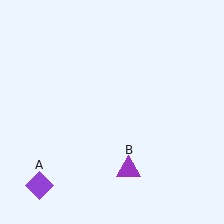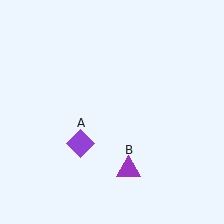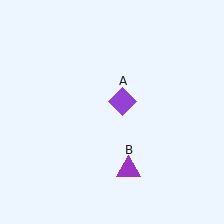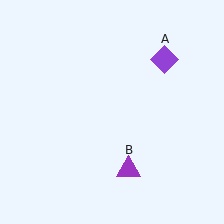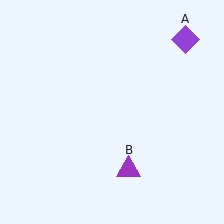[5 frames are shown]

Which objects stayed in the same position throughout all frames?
Purple triangle (object B) remained stationary.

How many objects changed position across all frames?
1 object changed position: purple diamond (object A).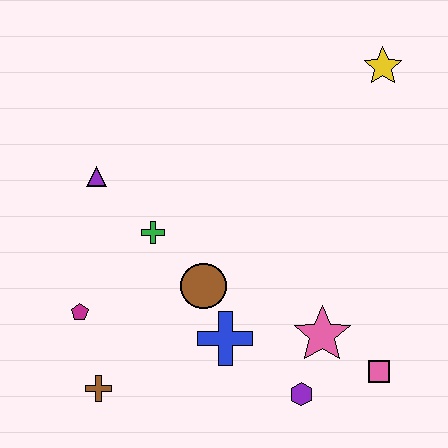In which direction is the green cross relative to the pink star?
The green cross is to the left of the pink star.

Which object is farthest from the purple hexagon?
The yellow star is farthest from the purple hexagon.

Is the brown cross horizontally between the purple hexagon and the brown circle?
No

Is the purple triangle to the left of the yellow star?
Yes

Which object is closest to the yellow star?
The pink star is closest to the yellow star.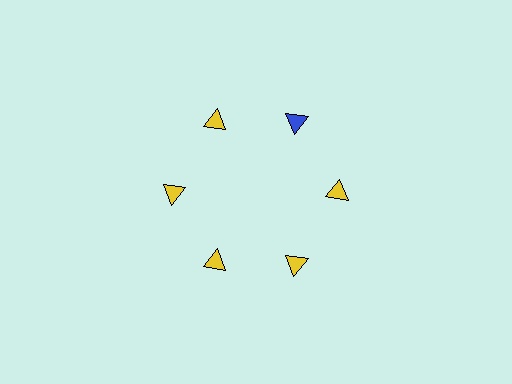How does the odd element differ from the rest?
It has a different color: blue instead of yellow.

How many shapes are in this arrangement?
There are 6 shapes arranged in a ring pattern.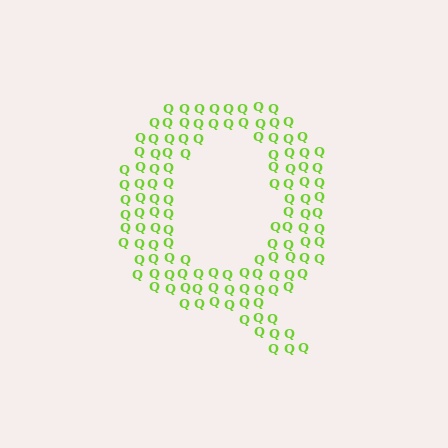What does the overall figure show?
The overall figure shows the letter Q.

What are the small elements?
The small elements are letter Q's.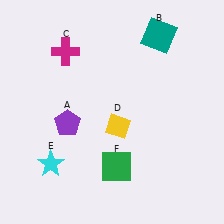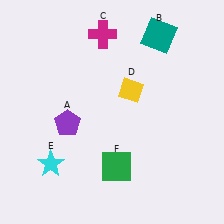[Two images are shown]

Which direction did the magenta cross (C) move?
The magenta cross (C) moved right.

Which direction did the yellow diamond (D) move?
The yellow diamond (D) moved up.